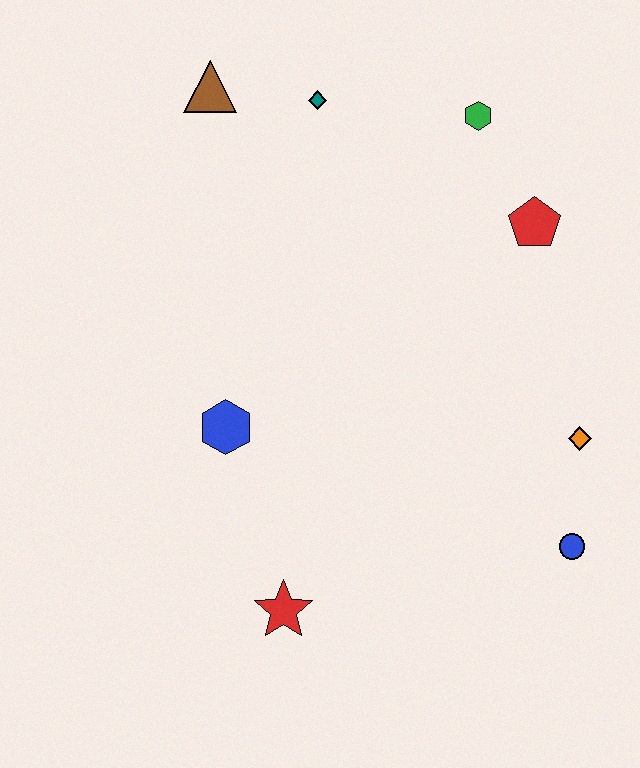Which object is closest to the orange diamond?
The blue circle is closest to the orange diamond.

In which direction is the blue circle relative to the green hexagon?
The blue circle is below the green hexagon.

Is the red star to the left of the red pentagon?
Yes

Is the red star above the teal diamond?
No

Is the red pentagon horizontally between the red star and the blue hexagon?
No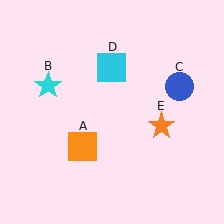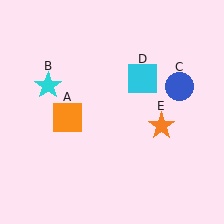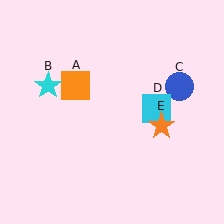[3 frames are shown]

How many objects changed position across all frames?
2 objects changed position: orange square (object A), cyan square (object D).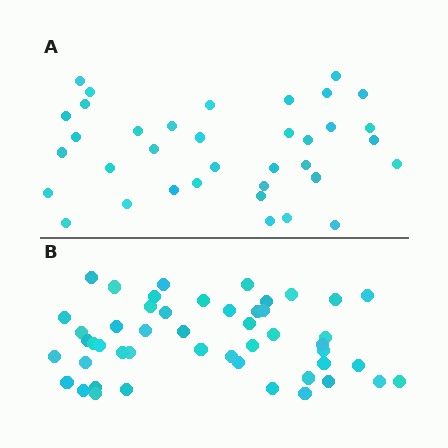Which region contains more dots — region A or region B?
Region B (the bottom region) has more dots.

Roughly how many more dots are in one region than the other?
Region B has approximately 15 more dots than region A.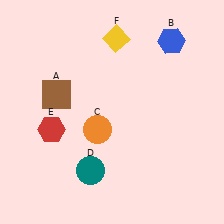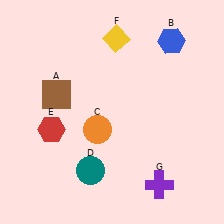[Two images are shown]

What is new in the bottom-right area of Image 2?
A purple cross (G) was added in the bottom-right area of Image 2.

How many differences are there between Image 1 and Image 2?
There is 1 difference between the two images.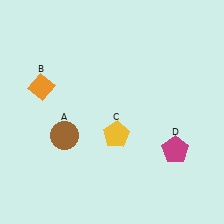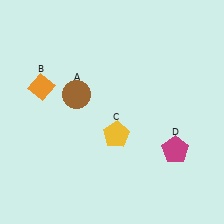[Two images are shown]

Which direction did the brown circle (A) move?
The brown circle (A) moved up.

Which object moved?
The brown circle (A) moved up.